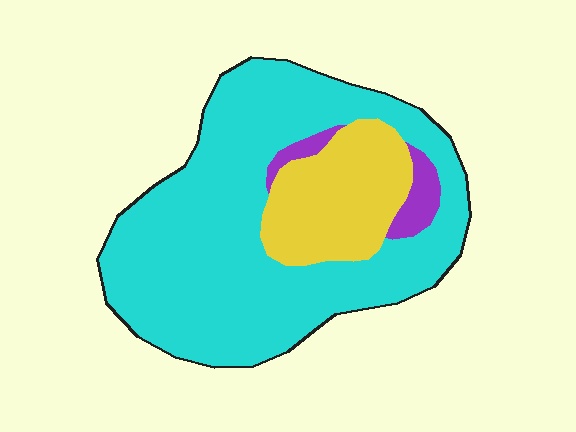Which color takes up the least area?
Purple, at roughly 5%.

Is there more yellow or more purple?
Yellow.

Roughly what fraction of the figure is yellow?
Yellow covers roughly 20% of the figure.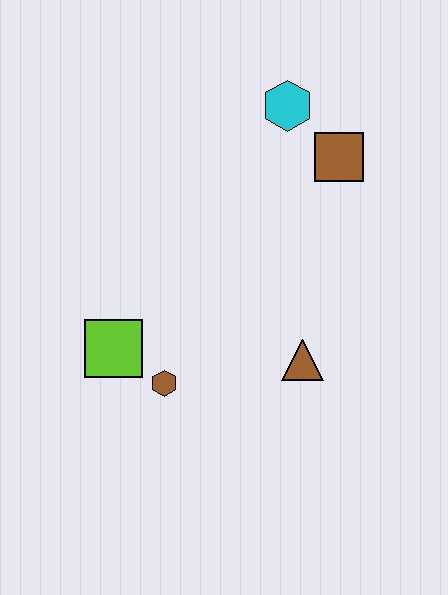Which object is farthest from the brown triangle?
The cyan hexagon is farthest from the brown triangle.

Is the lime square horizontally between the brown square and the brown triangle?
No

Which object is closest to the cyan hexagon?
The brown square is closest to the cyan hexagon.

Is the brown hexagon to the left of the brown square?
Yes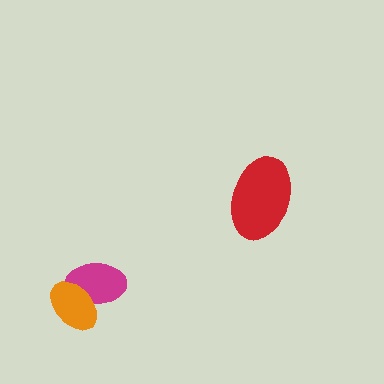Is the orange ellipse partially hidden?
No, no other shape covers it.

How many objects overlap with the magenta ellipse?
1 object overlaps with the magenta ellipse.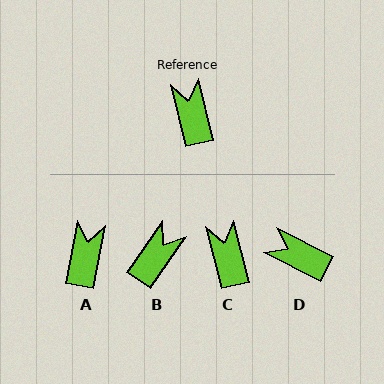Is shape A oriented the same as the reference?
No, it is off by about 25 degrees.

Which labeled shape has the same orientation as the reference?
C.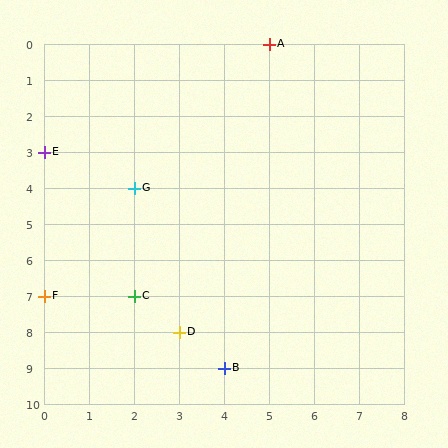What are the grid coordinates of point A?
Point A is at grid coordinates (5, 0).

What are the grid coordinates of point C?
Point C is at grid coordinates (2, 7).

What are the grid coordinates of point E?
Point E is at grid coordinates (0, 3).